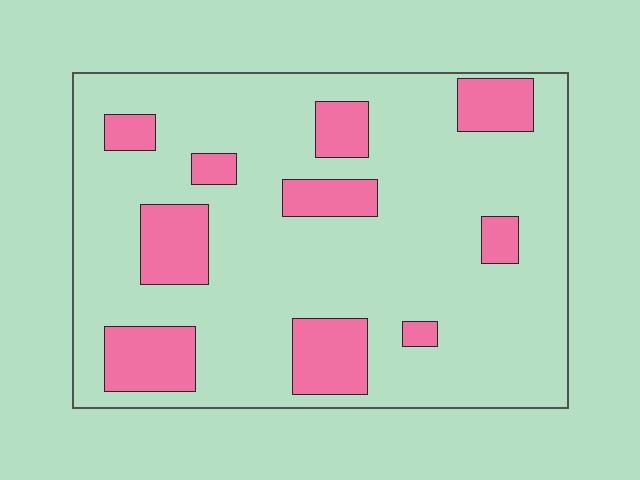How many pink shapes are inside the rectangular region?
10.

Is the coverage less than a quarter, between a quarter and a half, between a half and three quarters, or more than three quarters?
Less than a quarter.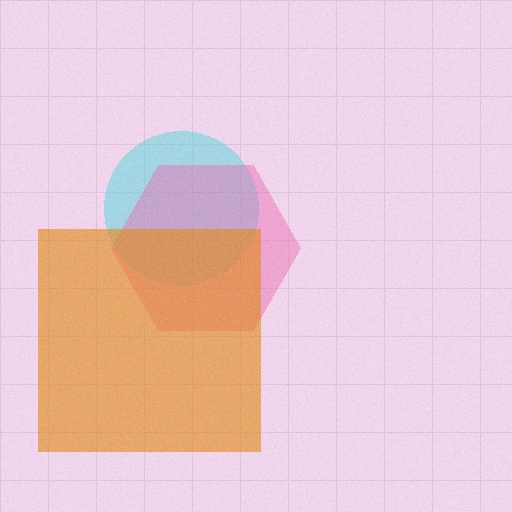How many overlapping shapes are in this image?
There are 3 overlapping shapes in the image.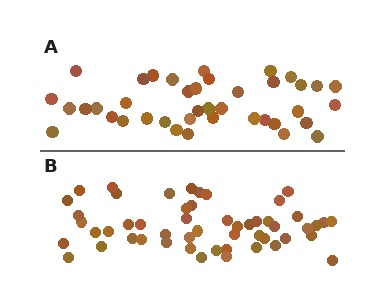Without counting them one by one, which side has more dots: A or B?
Region B (the bottom region) has more dots.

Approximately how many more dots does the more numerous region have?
Region B has roughly 12 or so more dots than region A.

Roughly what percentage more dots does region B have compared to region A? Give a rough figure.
About 30% more.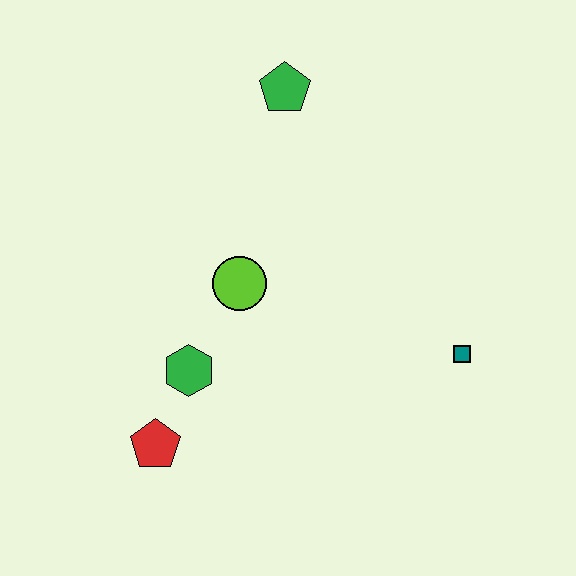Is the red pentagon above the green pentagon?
No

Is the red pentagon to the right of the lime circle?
No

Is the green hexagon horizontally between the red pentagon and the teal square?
Yes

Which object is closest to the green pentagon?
The lime circle is closest to the green pentagon.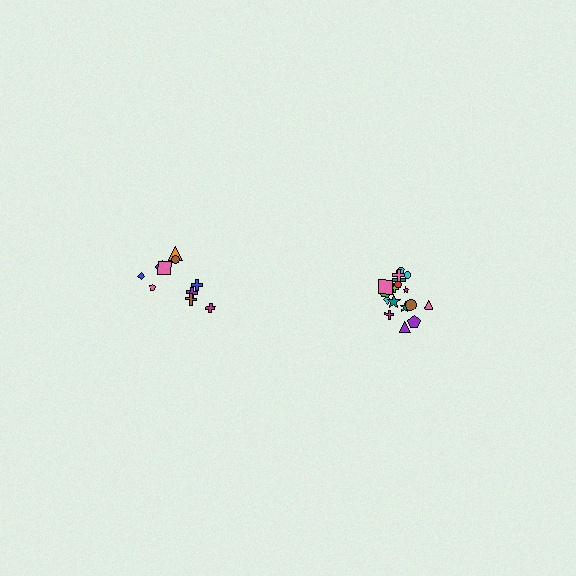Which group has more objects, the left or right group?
The right group.